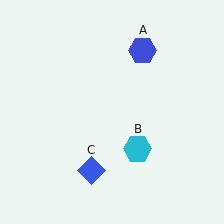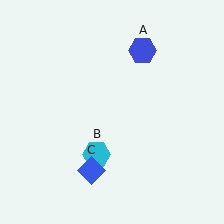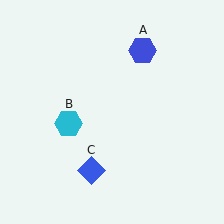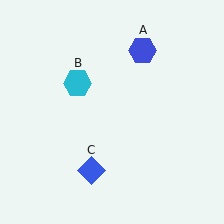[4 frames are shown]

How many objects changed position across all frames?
1 object changed position: cyan hexagon (object B).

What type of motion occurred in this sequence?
The cyan hexagon (object B) rotated clockwise around the center of the scene.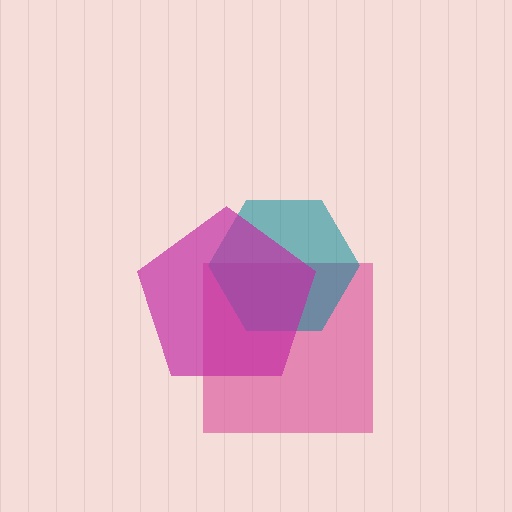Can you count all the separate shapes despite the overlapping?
Yes, there are 3 separate shapes.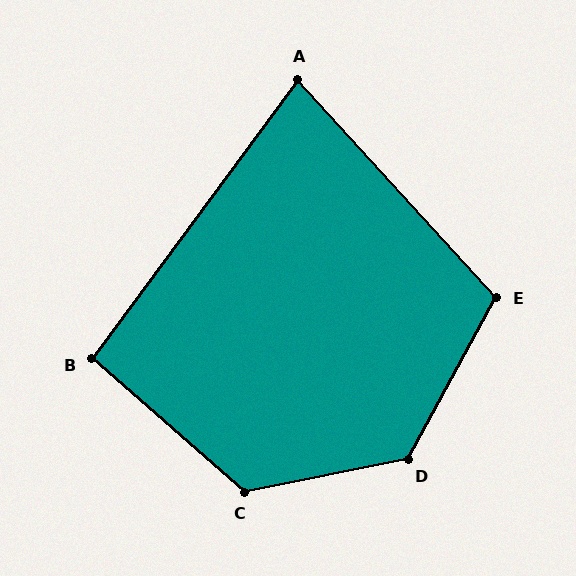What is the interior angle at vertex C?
Approximately 127 degrees (obtuse).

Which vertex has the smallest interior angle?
A, at approximately 79 degrees.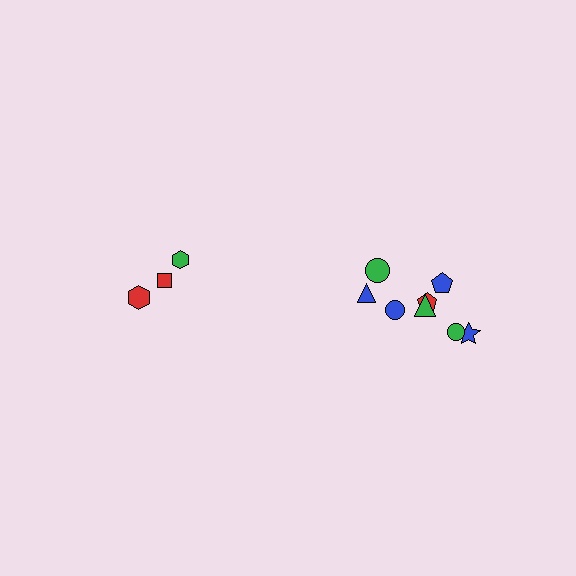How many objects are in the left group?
There are 3 objects.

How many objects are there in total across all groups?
There are 11 objects.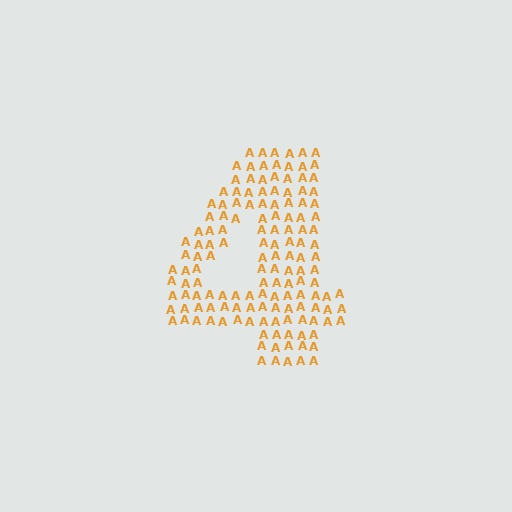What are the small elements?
The small elements are letter A's.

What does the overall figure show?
The overall figure shows the digit 4.